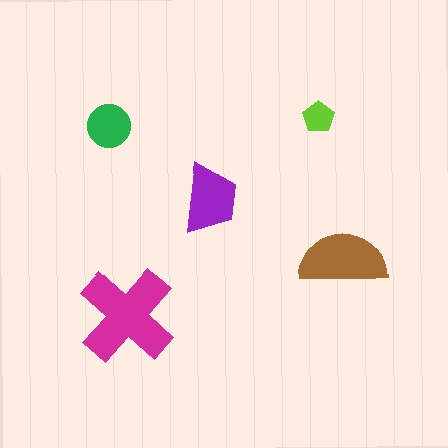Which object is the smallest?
The lime pentagon.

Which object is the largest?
The magenta cross.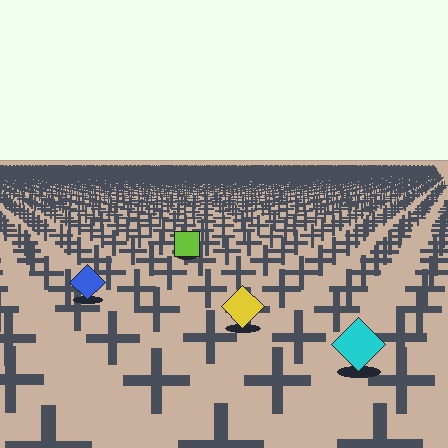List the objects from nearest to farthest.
From nearest to farthest: the cyan diamond, the yellow diamond, the blue diamond, the lime square.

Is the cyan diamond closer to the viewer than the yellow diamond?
Yes. The cyan diamond is closer — you can tell from the texture gradient: the ground texture is coarser near it.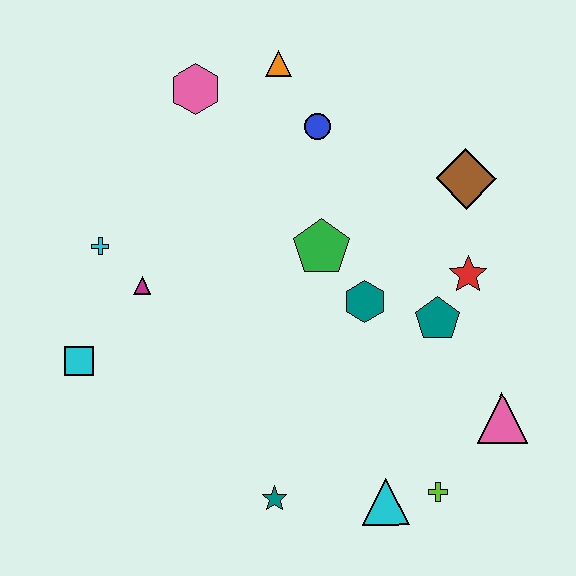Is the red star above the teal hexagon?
Yes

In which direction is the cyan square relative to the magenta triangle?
The cyan square is below the magenta triangle.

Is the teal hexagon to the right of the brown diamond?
No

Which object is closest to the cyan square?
The magenta triangle is closest to the cyan square.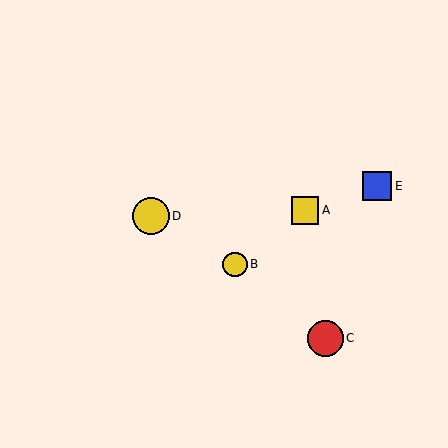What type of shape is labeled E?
Shape E is a blue square.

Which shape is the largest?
The yellow circle (labeled D) is the largest.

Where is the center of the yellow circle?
The center of the yellow circle is at (235, 264).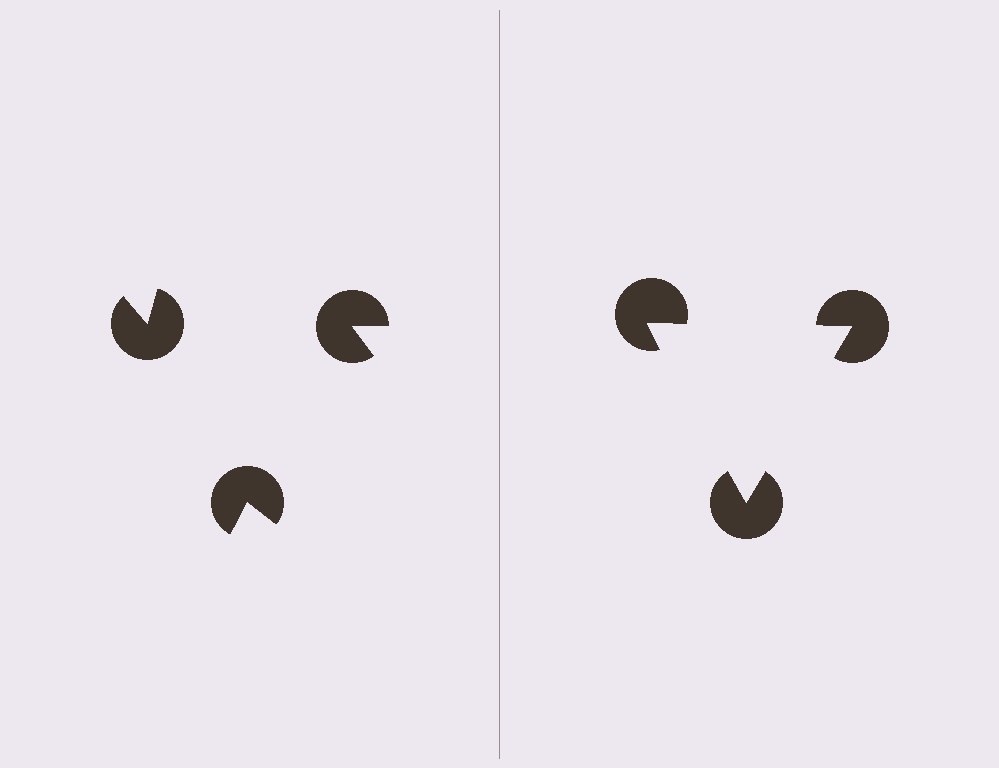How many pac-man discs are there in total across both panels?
6 — 3 on each side.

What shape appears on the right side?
An illusory triangle.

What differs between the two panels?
The pac-man discs are positioned identically on both sides; only the wedge orientations differ. On the right they align to a triangle; on the left they are misaligned.